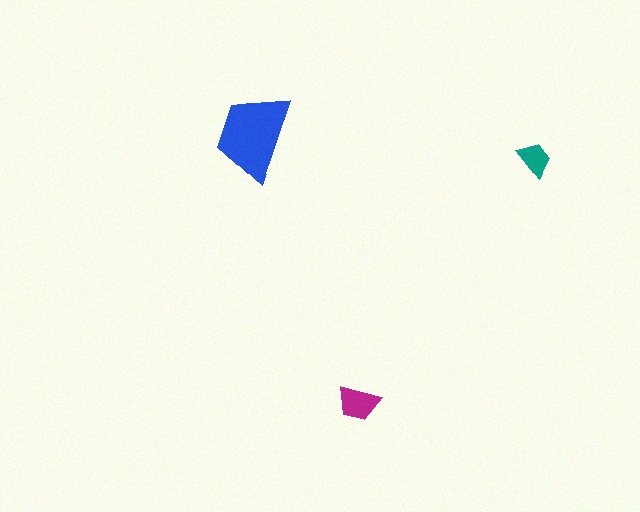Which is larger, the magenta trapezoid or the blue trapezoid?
The blue one.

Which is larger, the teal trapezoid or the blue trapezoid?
The blue one.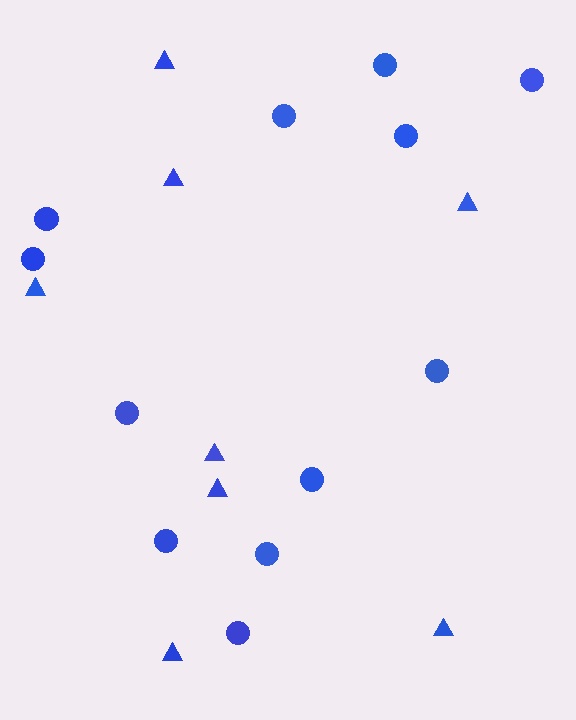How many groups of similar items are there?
There are 2 groups: one group of triangles (8) and one group of circles (12).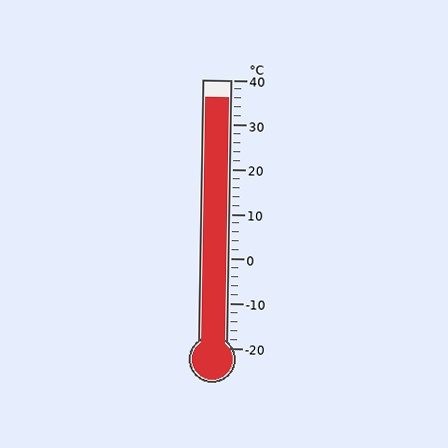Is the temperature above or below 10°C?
The temperature is above 10°C.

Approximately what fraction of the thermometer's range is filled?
The thermometer is filled to approximately 95% of its range.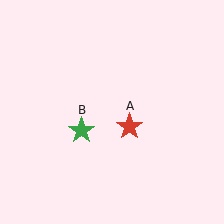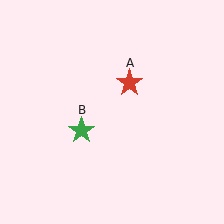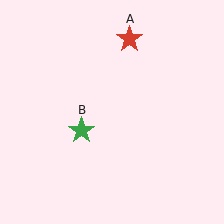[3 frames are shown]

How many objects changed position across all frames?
1 object changed position: red star (object A).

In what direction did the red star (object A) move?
The red star (object A) moved up.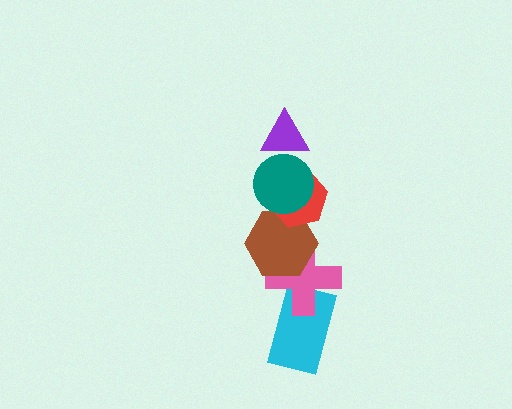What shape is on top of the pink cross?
The brown hexagon is on top of the pink cross.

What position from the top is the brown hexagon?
The brown hexagon is 4th from the top.